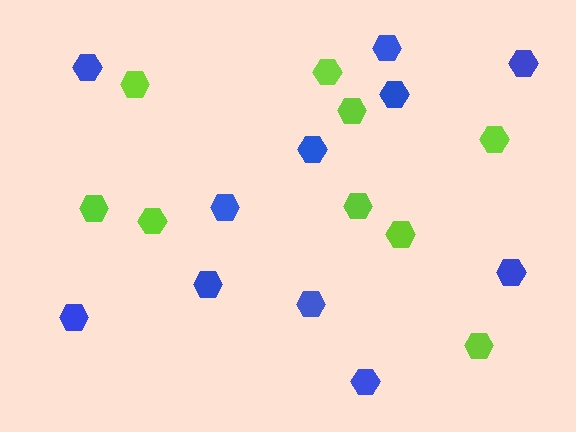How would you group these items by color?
There are 2 groups: one group of blue hexagons (11) and one group of lime hexagons (9).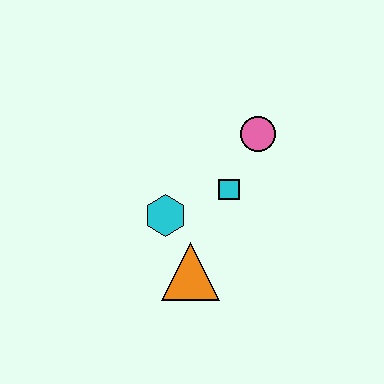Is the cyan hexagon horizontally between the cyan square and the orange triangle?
No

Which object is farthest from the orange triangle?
The pink circle is farthest from the orange triangle.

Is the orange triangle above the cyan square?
No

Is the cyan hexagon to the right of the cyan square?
No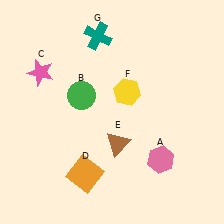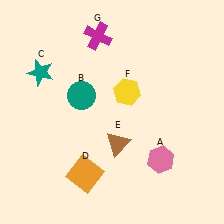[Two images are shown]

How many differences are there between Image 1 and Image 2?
There are 3 differences between the two images.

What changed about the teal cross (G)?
In Image 1, G is teal. In Image 2, it changed to magenta.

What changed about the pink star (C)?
In Image 1, C is pink. In Image 2, it changed to teal.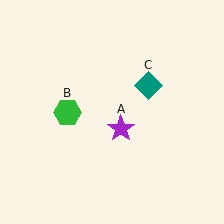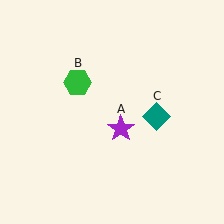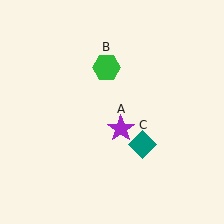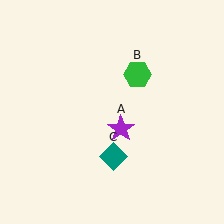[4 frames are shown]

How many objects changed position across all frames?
2 objects changed position: green hexagon (object B), teal diamond (object C).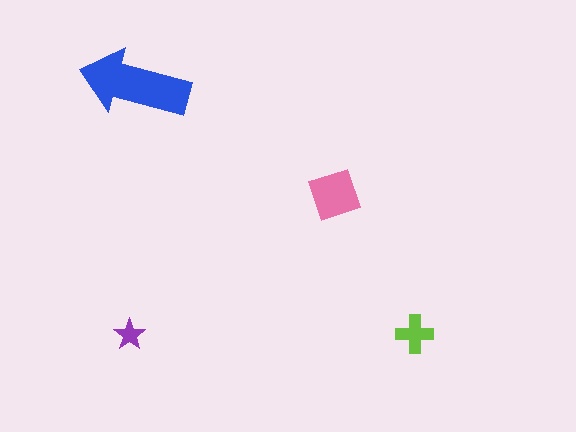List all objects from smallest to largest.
The purple star, the lime cross, the pink square, the blue arrow.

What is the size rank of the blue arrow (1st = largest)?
1st.